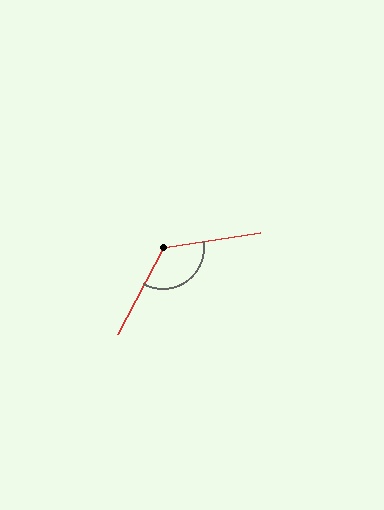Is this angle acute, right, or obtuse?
It is obtuse.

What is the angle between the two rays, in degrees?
Approximately 127 degrees.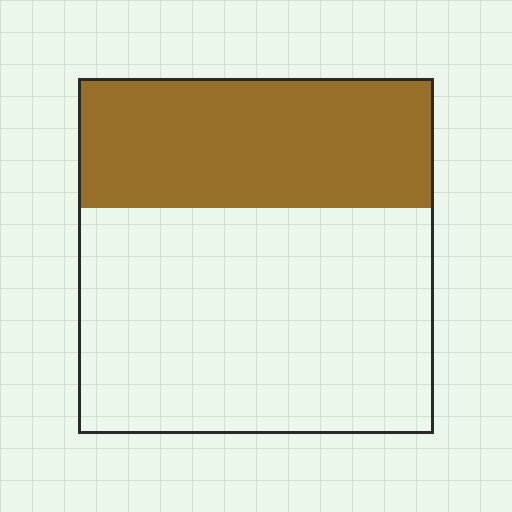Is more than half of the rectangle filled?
No.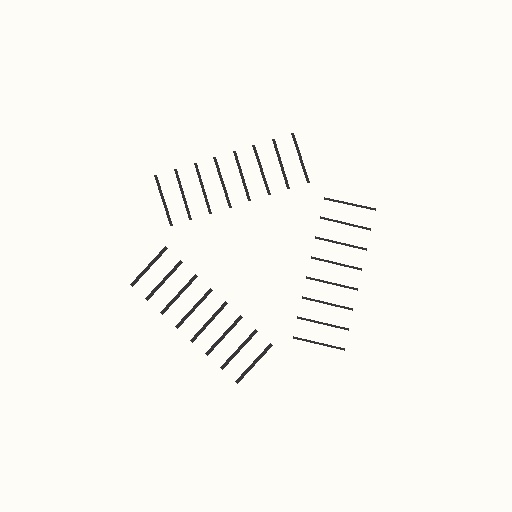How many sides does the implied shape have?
3 sides — the line-ends trace a triangle.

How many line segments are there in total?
24 — 8 along each of the 3 edges.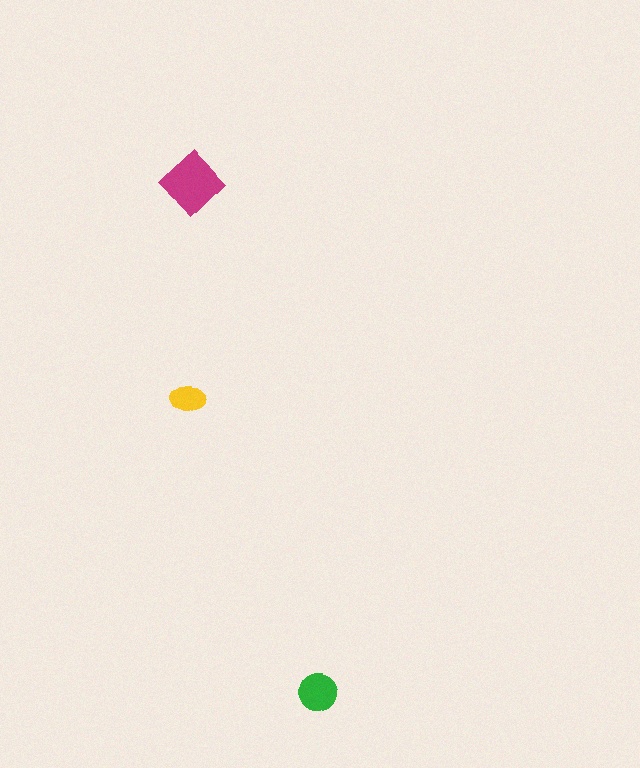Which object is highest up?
The magenta diamond is topmost.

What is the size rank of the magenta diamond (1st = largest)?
1st.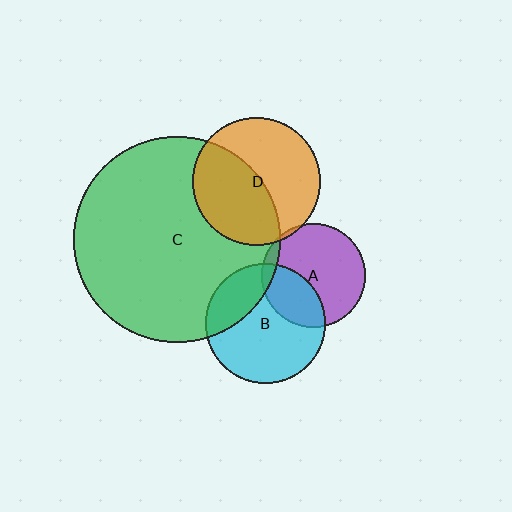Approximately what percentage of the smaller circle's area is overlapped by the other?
Approximately 50%.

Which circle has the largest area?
Circle C (green).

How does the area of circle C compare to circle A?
Approximately 4.0 times.